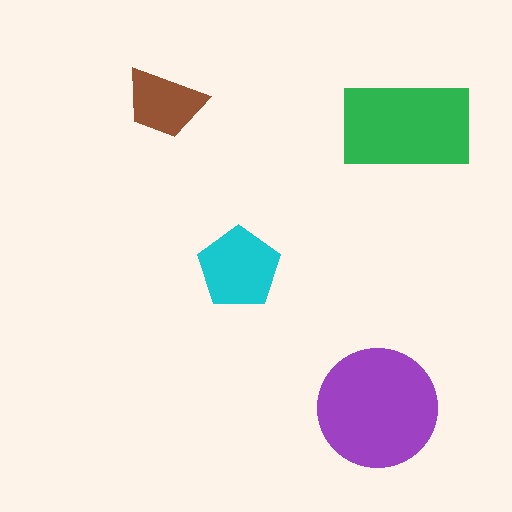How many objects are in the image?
There are 4 objects in the image.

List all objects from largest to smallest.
The purple circle, the green rectangle, the cyan pentagon, the brown trapezoid.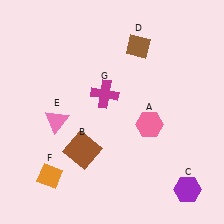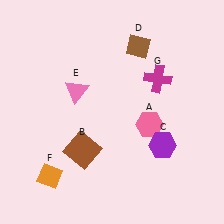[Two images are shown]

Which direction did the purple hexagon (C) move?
The purple hexagon (C) moved up.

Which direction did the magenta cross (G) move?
The magenta cross (G) moved right.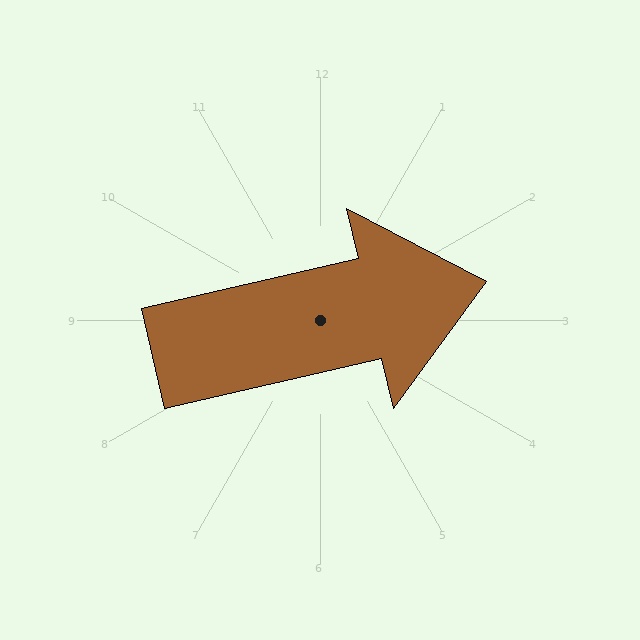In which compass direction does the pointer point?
East.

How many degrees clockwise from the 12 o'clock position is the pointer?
Approximately 77 degrees.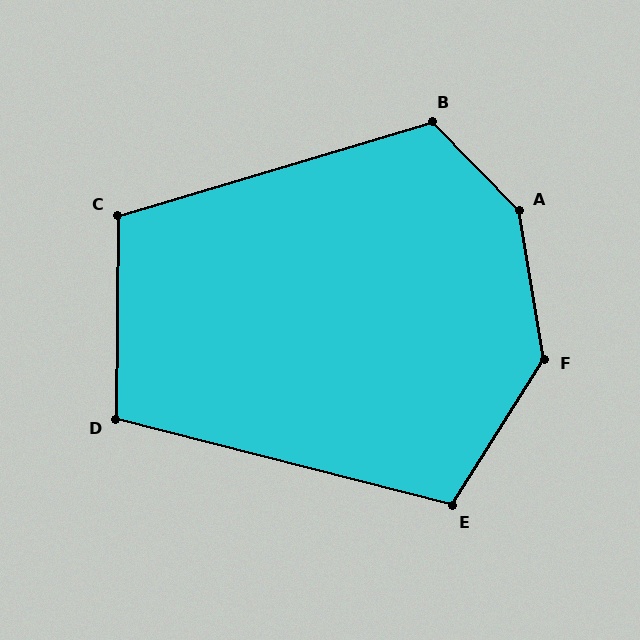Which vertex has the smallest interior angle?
D, at approximately 103 degrees.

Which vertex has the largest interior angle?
A, at approximately 145 degrees.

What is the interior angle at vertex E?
Approximately 108 degrees (obtuse).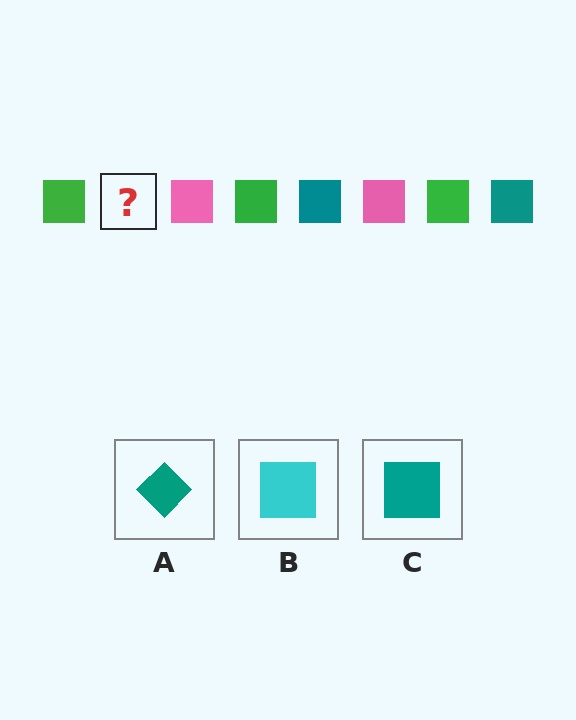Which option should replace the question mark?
Option C.